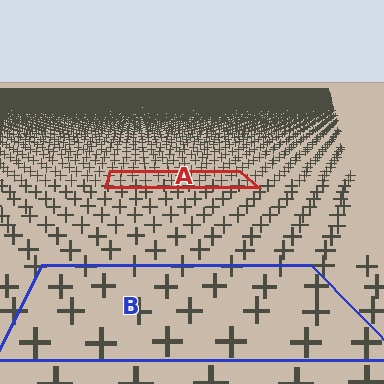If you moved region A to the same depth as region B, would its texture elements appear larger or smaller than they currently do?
They would appear larger. At a closer depth, the same texture elements are projected at a bigger on-screen size.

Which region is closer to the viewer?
Region B is closer. The texture elements there are larger and more spread out.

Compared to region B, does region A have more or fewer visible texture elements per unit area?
Region A has more texture elements per unit area — they are packed more densely because it is farther away.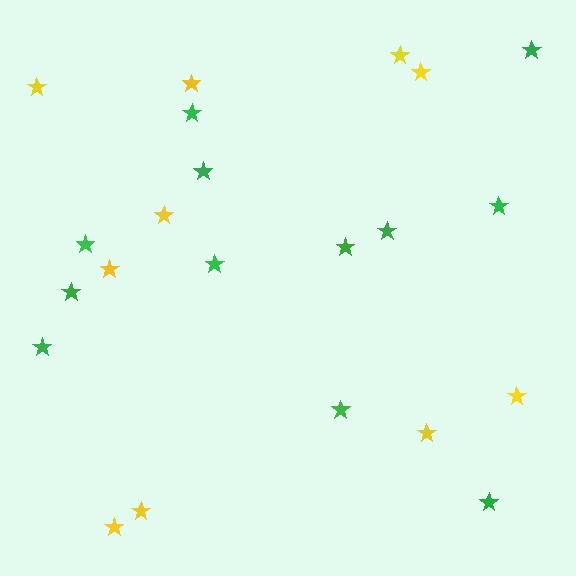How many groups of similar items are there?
There are 2 groups: one group of yellow stars (10) and one group of green stars (12).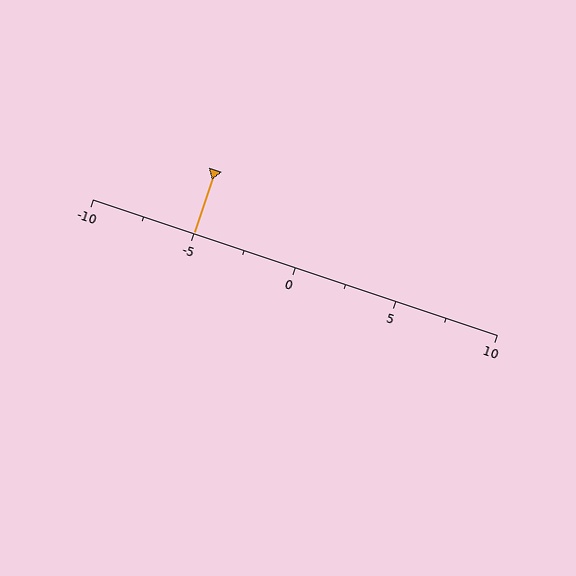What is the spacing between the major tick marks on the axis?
The major ticks are spaced 5 apart.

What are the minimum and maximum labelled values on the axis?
The axis runs from -10 to 10.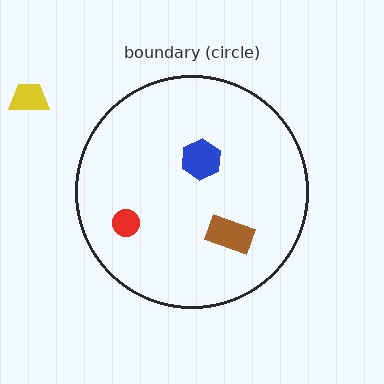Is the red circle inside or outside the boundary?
Inside.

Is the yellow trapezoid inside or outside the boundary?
Outside.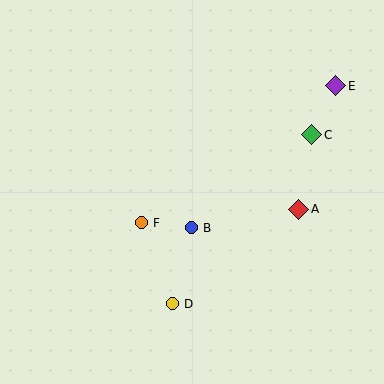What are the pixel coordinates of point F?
Point F is at (141, 223).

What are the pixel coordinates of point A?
Point A is at (299, 209).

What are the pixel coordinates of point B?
Point B is at (191, 228).